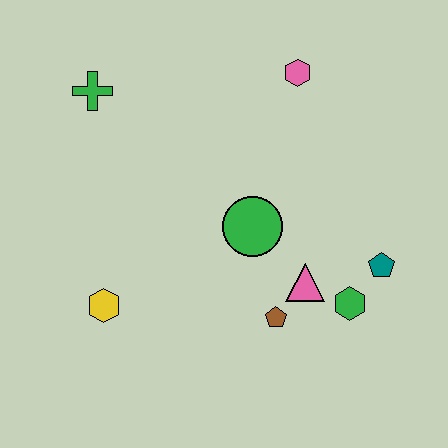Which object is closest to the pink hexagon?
The green circle is closest to the pink hexagon.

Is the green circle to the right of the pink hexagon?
No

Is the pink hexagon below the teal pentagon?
No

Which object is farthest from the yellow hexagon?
The pink hexagon is farthest from the yellow hexagon.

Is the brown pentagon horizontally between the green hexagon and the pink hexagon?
No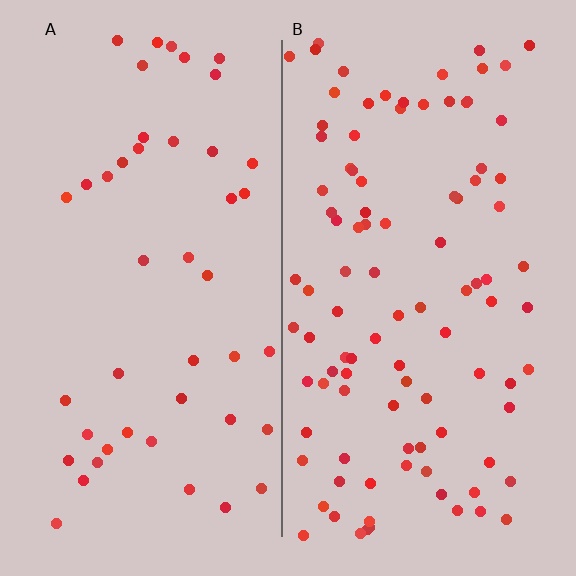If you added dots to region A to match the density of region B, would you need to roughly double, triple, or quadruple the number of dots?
Approximately double.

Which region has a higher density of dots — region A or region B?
B (the right).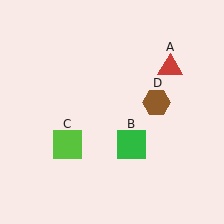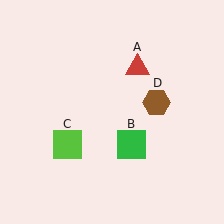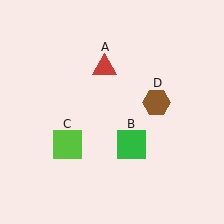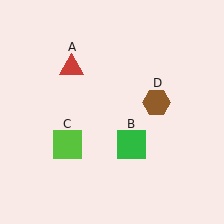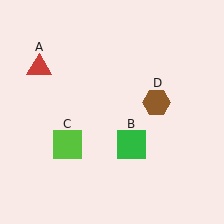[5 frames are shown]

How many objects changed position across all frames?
1 object changed position: red triangle (object A).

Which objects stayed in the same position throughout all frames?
Green square (object B) and lime square (object C) and brown hexagon (object D) remained stationary.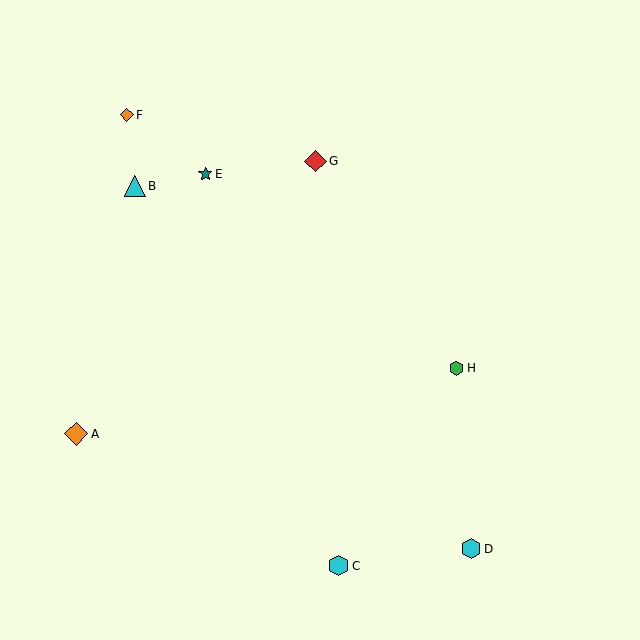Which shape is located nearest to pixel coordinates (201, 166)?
The teal star (labeled E) at (205, 174) is nearest to that location.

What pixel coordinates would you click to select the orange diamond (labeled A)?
Click at (76, 434) to select the orange diamond A.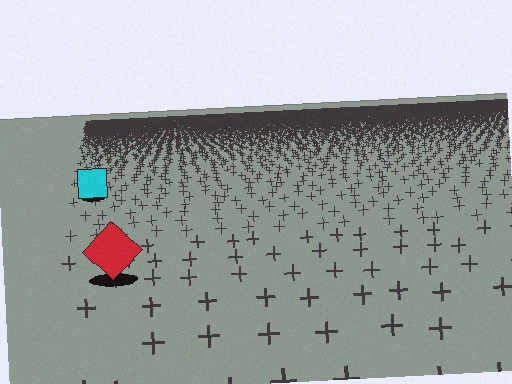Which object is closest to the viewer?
The red diamond is closest. The texture marks near it are larger and more spread out.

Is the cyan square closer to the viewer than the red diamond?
No. The red diamond is closer — you can tell from the texture gradient: the ground texture is coarser near it.